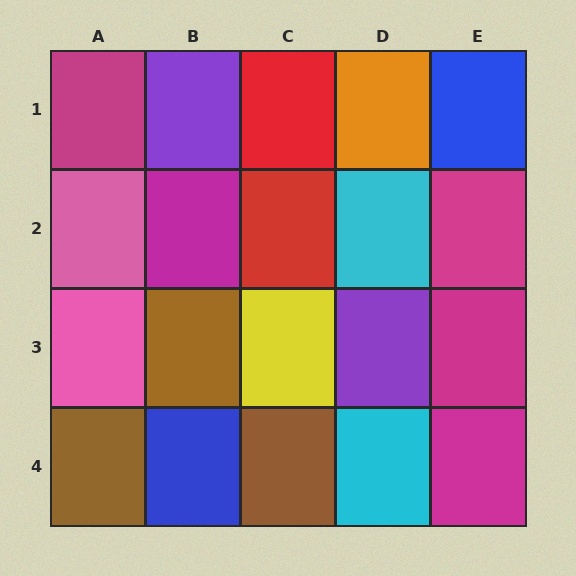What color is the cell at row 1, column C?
Red.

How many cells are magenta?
5 cells are magenta.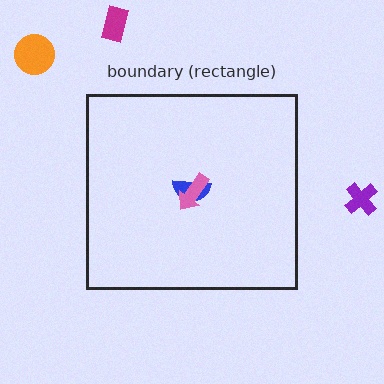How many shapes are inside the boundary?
2 inside, 3 outside.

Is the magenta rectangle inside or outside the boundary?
Outside.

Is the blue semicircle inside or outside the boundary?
Inside.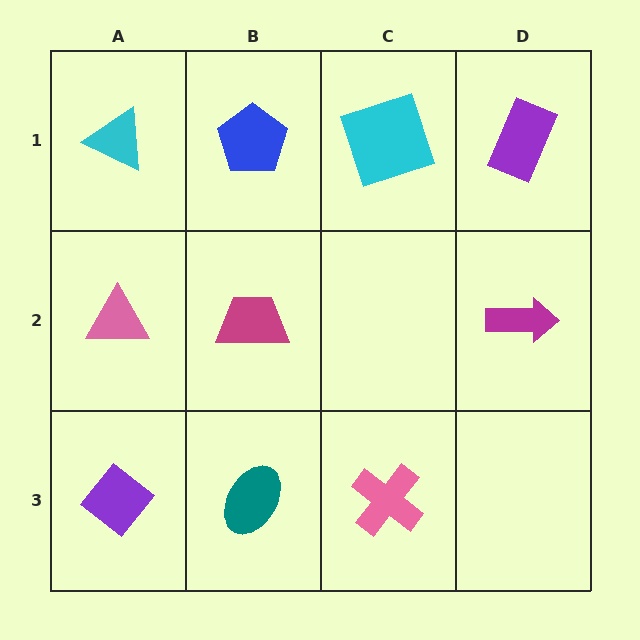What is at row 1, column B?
A blue pentagon.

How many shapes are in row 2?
3 shapes.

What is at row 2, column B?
A magenta trapezoid.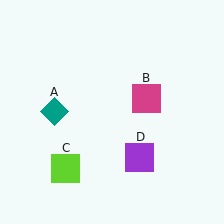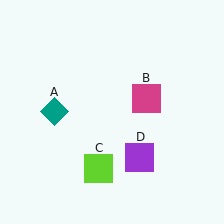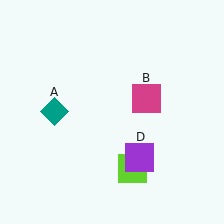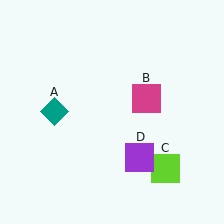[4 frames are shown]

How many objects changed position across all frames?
1 object changed position: lime square (object C).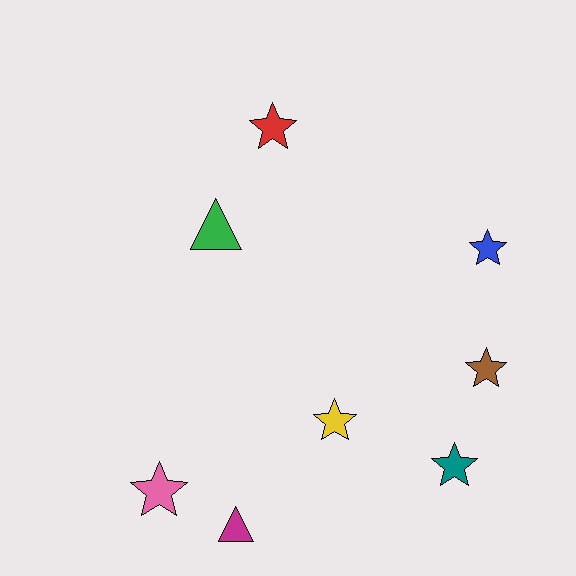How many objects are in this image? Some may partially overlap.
There are 8 objects.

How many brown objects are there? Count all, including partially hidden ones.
There is 1 brown object.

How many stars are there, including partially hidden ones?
There are 6 stars.